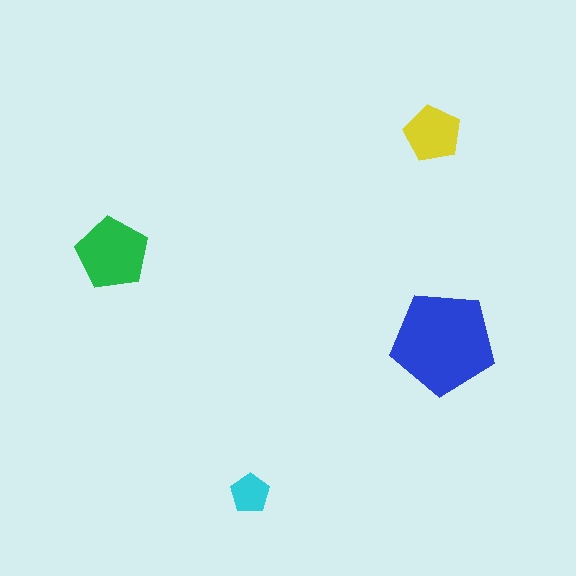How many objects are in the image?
There are 4 objects in the image.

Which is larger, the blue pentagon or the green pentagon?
The blue one.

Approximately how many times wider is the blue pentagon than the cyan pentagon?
About 2.5 times wider.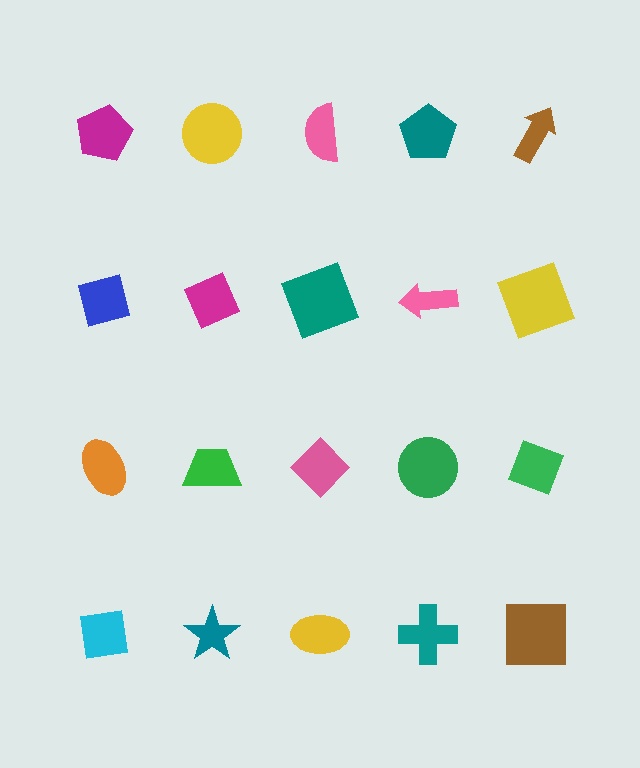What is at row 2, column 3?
A teal square.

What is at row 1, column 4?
A teal pentagon.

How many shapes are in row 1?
5 shapes.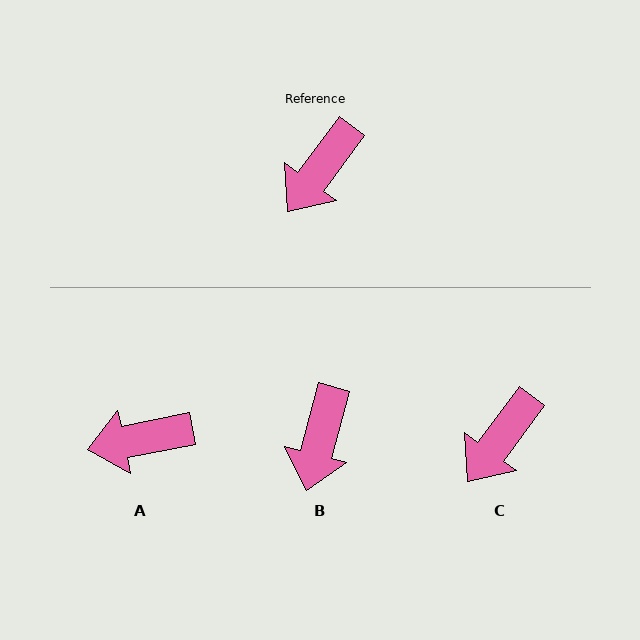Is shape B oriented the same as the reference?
No, it is off by about 22 degrees.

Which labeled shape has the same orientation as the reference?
C.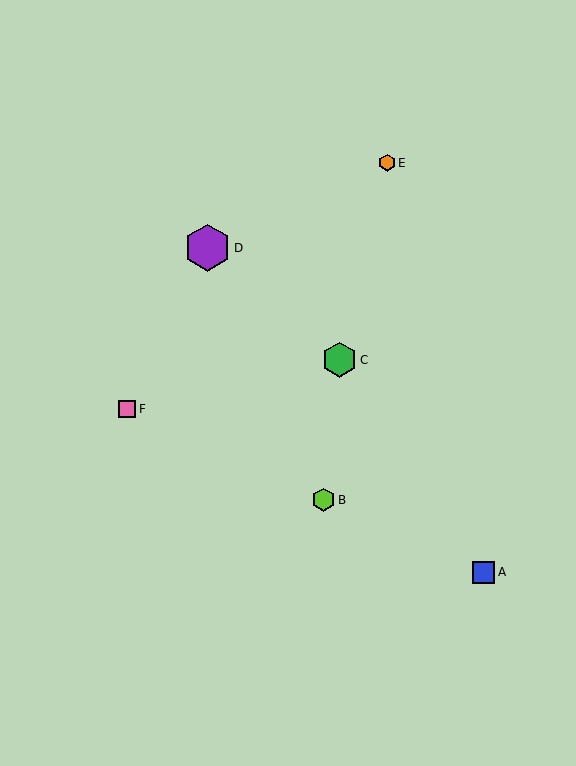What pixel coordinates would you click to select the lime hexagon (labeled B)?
Click at (323, 500) to select the lime hexagon B.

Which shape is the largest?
The purple hexagon (labeled D) is the largest.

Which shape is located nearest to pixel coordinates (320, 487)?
The lime hexagon (labeled B) at (323, 500) is nearest to that location.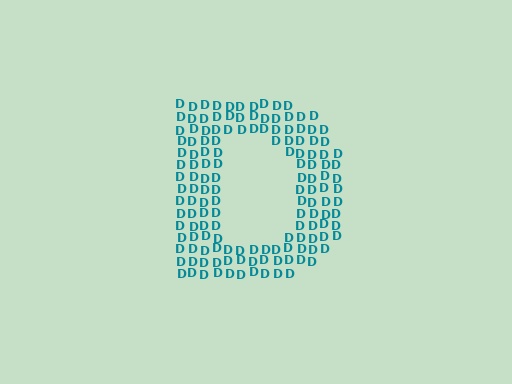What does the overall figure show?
The overall figure shows the letter D.